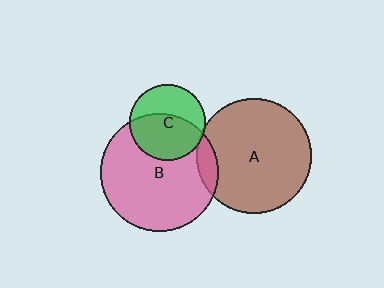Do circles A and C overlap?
Yes.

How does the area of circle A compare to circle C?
Approximately 2.3 times.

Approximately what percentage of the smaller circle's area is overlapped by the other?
Approximately 5%.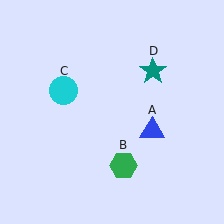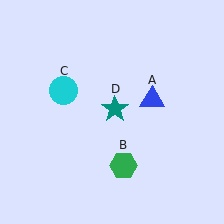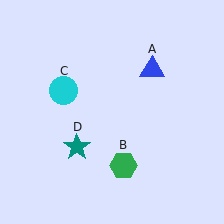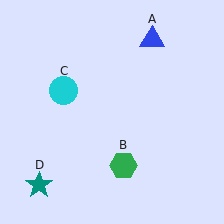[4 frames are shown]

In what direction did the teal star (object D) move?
The teal star (object D) moved down and to the left.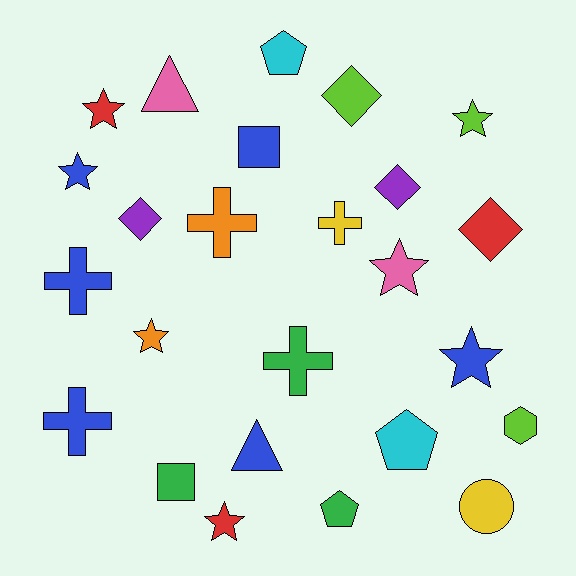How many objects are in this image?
There are 25 objects.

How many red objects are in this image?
There are 3 red objects.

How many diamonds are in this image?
There are 4 diamonds.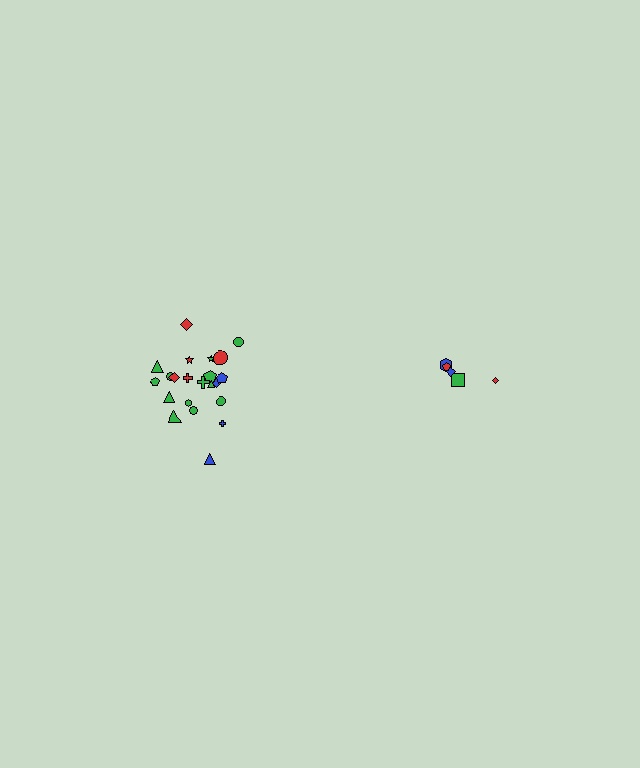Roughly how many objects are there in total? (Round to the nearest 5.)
Roughly 25 objects in total.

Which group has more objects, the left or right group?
The left group.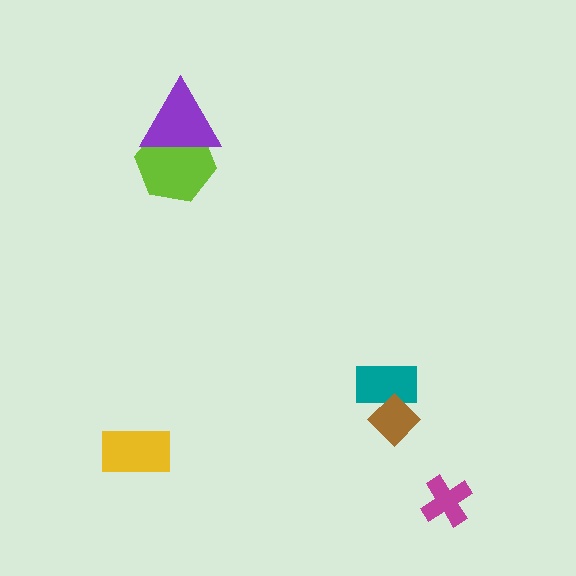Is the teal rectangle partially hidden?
Yes, it is partially covered by another shape.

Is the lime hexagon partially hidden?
Yes, it is partially covered by another shape.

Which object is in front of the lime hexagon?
The purple triangle is in front of the lime hexagon.